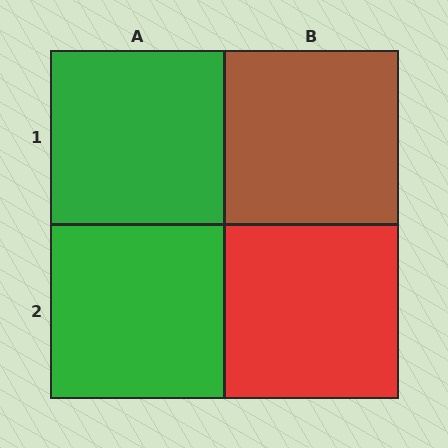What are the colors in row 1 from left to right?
Green, brown.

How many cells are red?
1 cell is red.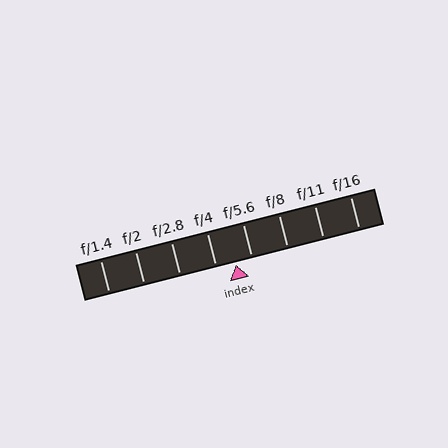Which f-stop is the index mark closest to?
The index mark is closest to f/5.6.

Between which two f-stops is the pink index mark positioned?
The index mark is between f/4 and f/5.6.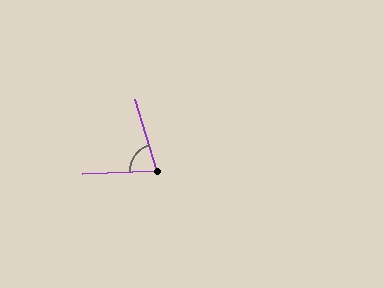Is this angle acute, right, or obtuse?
It is acute.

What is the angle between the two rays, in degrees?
Approximately 75 degrees.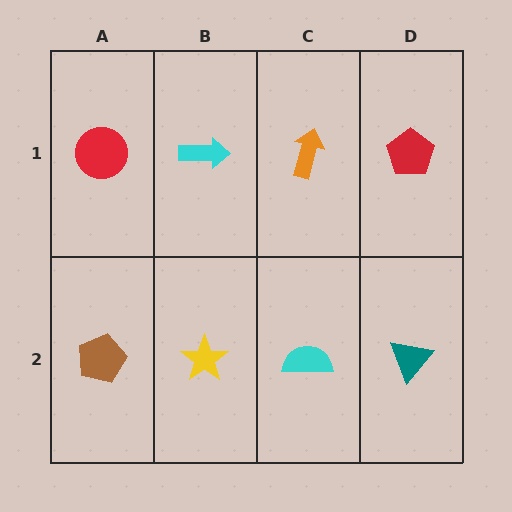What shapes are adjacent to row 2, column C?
An orange arrow (row 1, column C), a yellow star (row 2, column B), a teal triangle (row 2, column D).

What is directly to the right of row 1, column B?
An orange arrow.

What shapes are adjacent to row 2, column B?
A cyan arrow (row 1, column B), a brown pentagon (row 2, column A), a cyan semicircle (row 2, column C).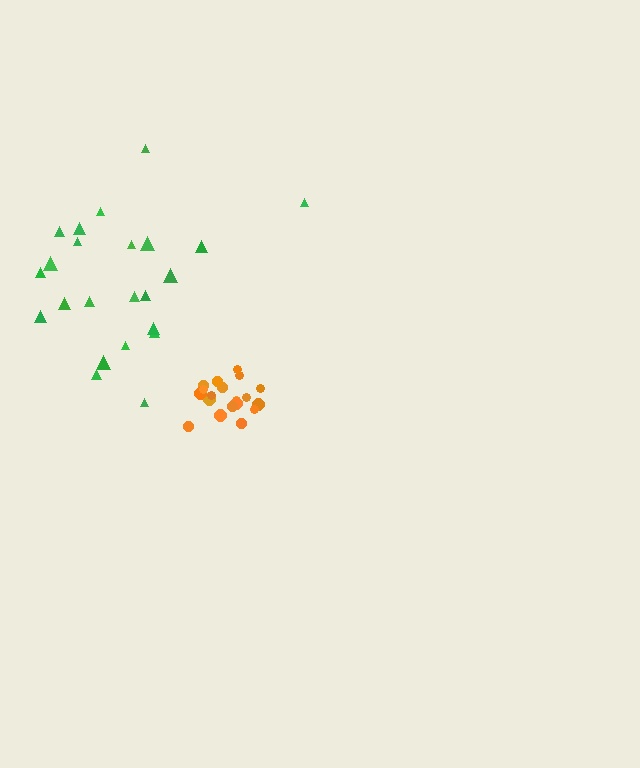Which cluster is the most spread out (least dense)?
Green.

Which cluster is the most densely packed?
Orange.